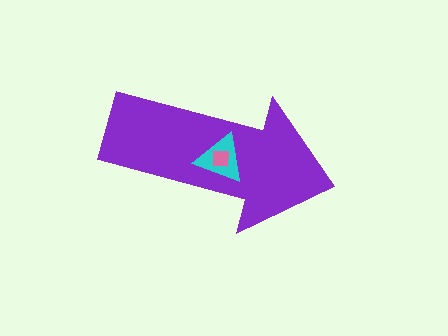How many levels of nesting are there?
3.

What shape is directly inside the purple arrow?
The cyan triangle.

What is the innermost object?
The pink square.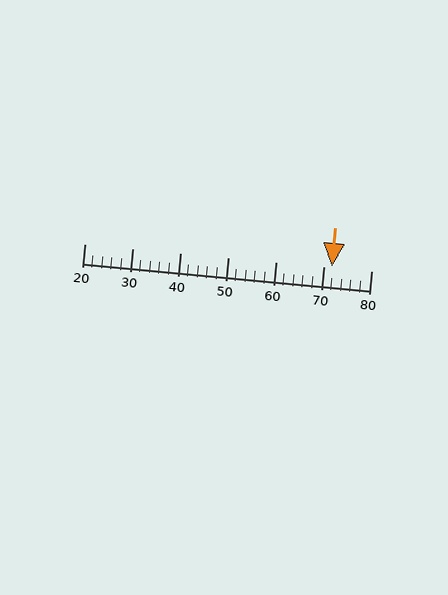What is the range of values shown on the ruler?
The ruler shows values from 20 to 80.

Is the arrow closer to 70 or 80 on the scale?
The arrow is closer to 70.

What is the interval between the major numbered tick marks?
The major tick marks are spaced 10 units apart.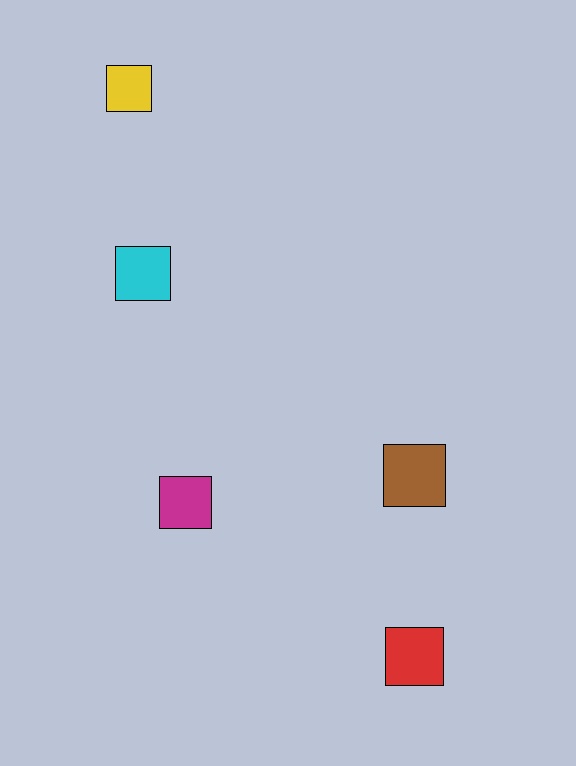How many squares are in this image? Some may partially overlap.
There are 5 squares.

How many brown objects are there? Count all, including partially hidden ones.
There is 1 brown object.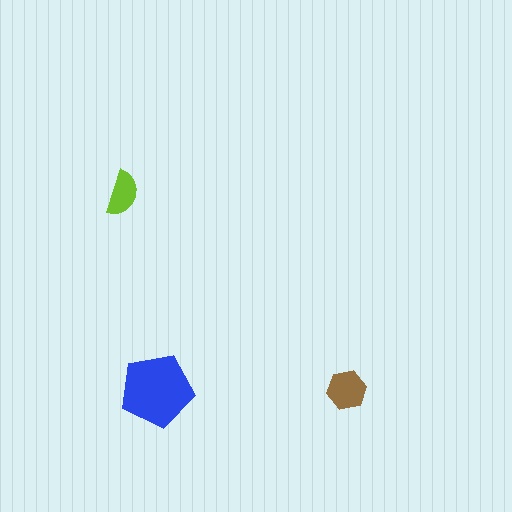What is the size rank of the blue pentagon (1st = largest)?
1st.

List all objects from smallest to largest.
The lime semicircle, the brown hexagon, the blue pentagon.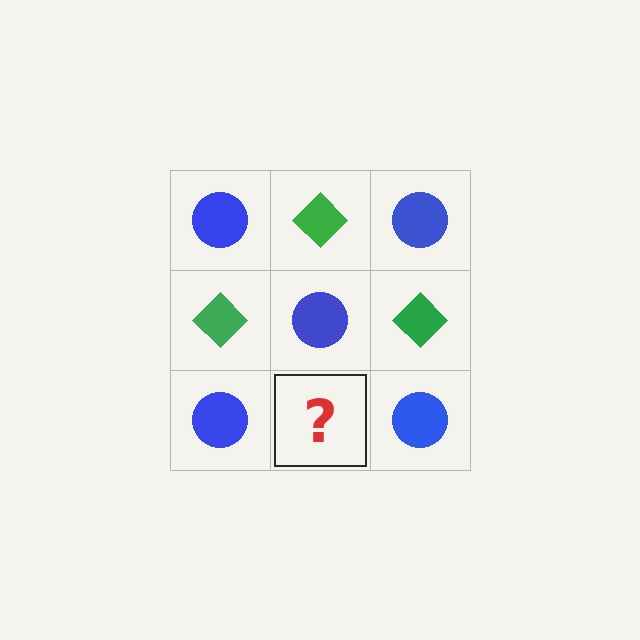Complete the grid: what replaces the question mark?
The question mark should be replaced with a green diamond.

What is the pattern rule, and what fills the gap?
The rule is that it alternates blue circle and green diamond in a checkerboard pattern. The gap should be filled with a green diamond.